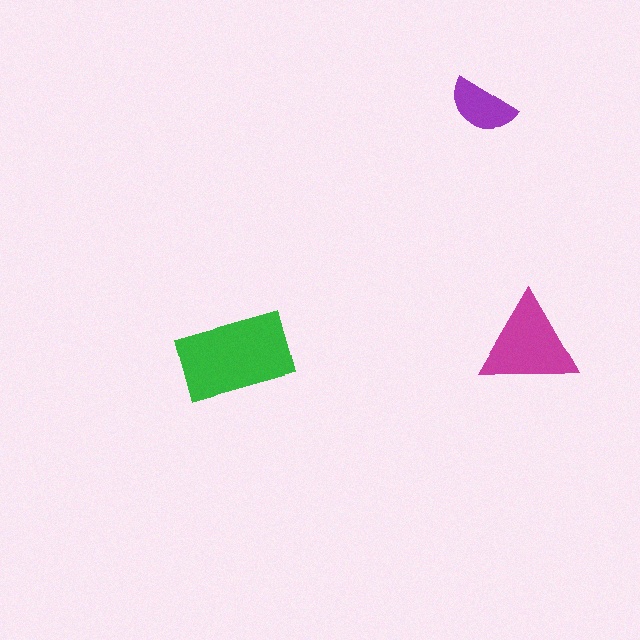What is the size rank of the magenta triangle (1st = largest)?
2nd.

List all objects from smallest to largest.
The purple semicircle, the magenta triangle, the green rectangle.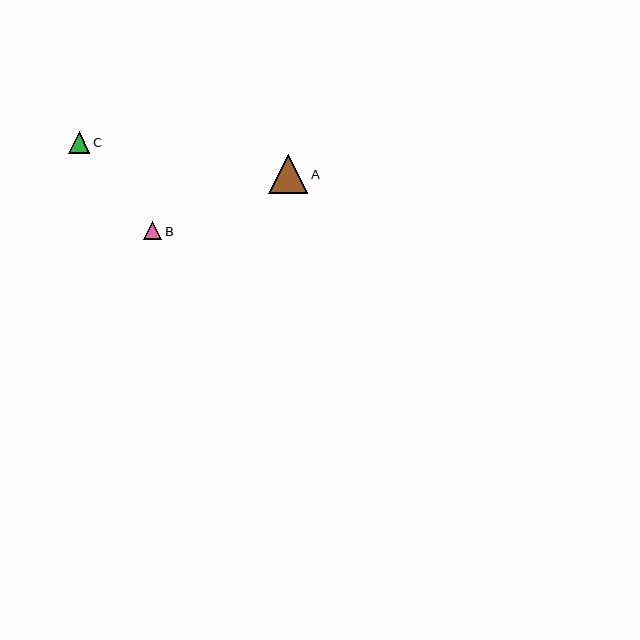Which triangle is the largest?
Triangle A is the largest with a size of approximately 39 pixels.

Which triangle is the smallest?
Triangle B is the smallest with a size of approximately 19 pixels.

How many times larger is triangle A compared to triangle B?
Triangle A is approximately 2.1 times the size of triangle B.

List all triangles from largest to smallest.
From largest to smallest: A, C, B.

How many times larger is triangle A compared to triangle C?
Triangle A is approximately 1.8 times the size of triangle C.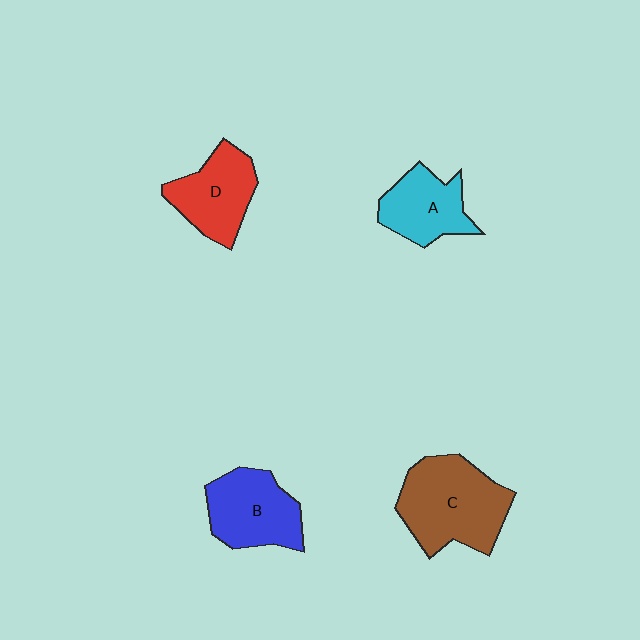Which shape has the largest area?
Shape C (brown).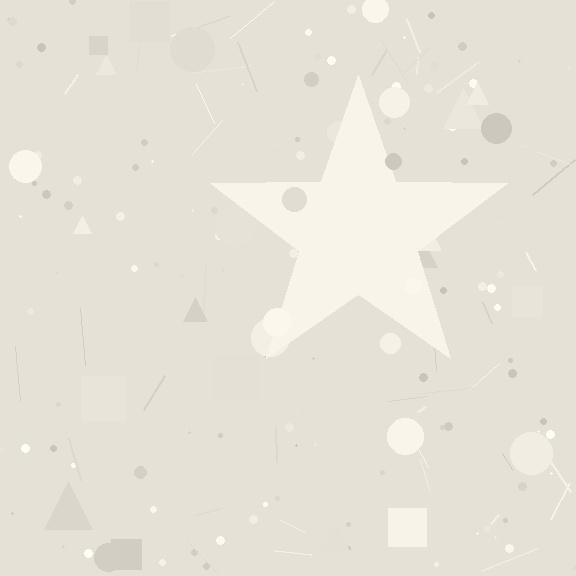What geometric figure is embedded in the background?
A star is embedded in the background.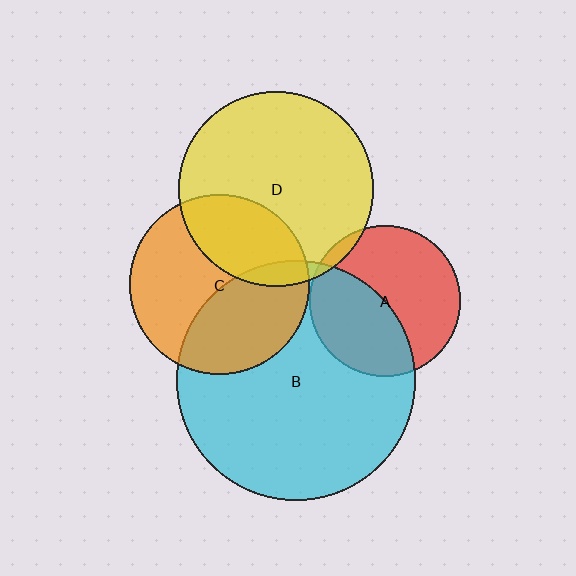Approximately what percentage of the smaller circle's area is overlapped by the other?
Approximately 5%.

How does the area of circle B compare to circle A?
Approximately 2.5 times.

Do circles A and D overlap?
Yes.